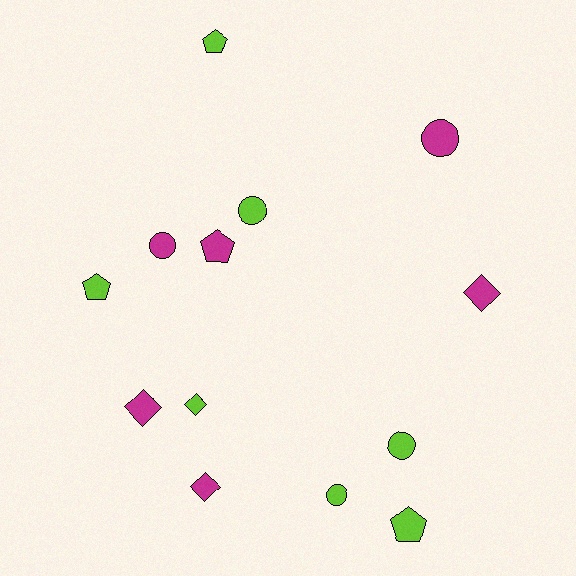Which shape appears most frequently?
Circle, with 5 objects.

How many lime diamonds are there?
There is 1 lime diamond.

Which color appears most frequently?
Lime, with 7 objects.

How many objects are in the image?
There are 13 objects.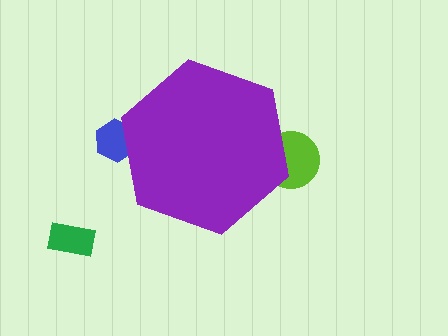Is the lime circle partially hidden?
Yes, the lime circle is partially hidden behind the purple hexagon.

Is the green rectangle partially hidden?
No, the green rectangle is fully visible.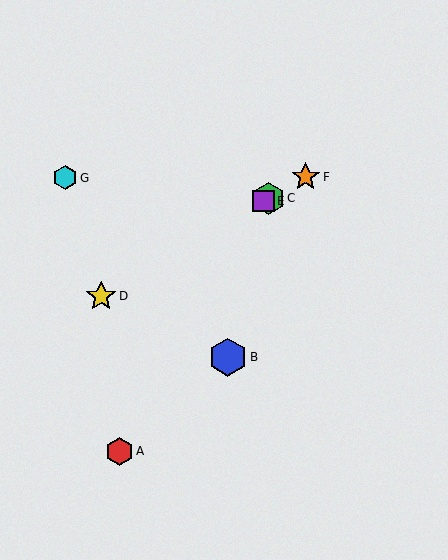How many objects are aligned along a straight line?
4 objects (C, D, E, F) are aligned along a straight line.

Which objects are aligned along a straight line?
Objects C, D, E, F are aligned along a straight line.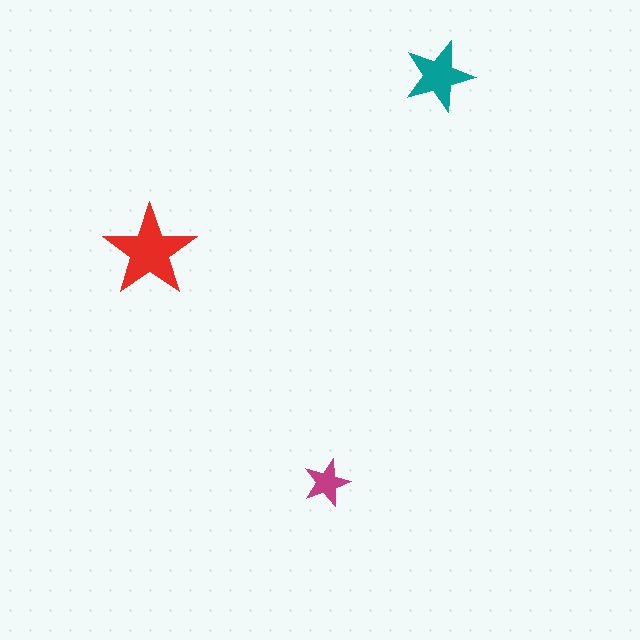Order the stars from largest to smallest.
the red one, the teal one, the magenta one.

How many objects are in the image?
There are 3 objects in the image.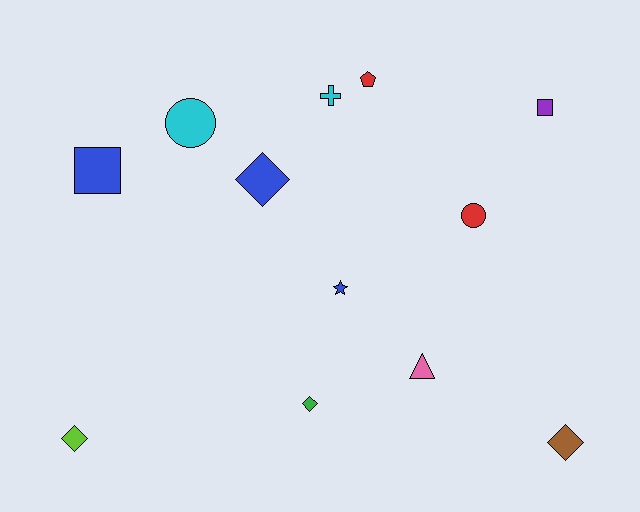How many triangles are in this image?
There is 1 triangle.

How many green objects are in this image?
There is 1 green object.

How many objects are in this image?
There are 12 objects.